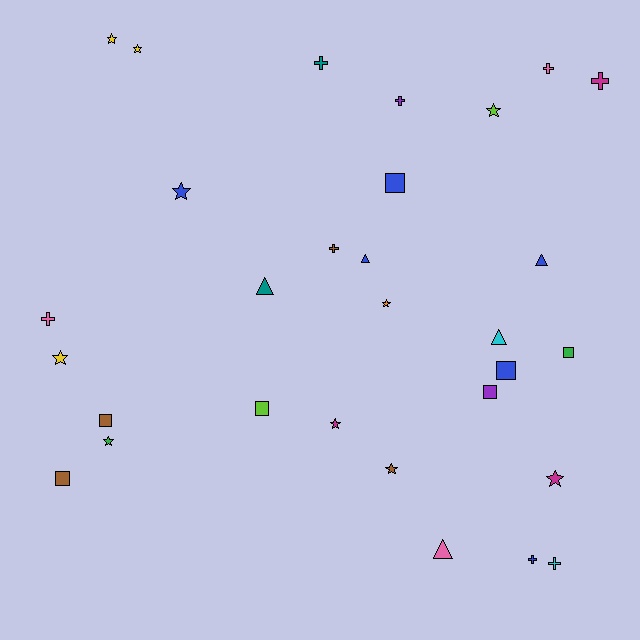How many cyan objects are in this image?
There are 2 cyan objects.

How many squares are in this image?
There are 7 squares.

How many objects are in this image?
There are 30 objects.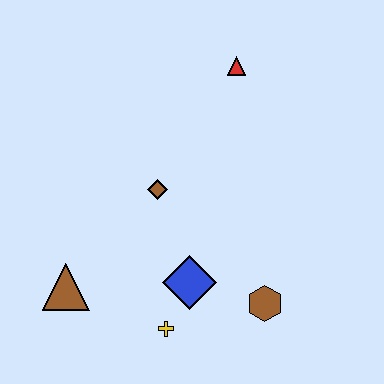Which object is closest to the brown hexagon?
The blue diamond is closest to the brown hexagon.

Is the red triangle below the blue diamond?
No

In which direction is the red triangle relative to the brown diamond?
The red triangle is above the brown diamond.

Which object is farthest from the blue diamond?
The red triangle is farthest from the blue diamond.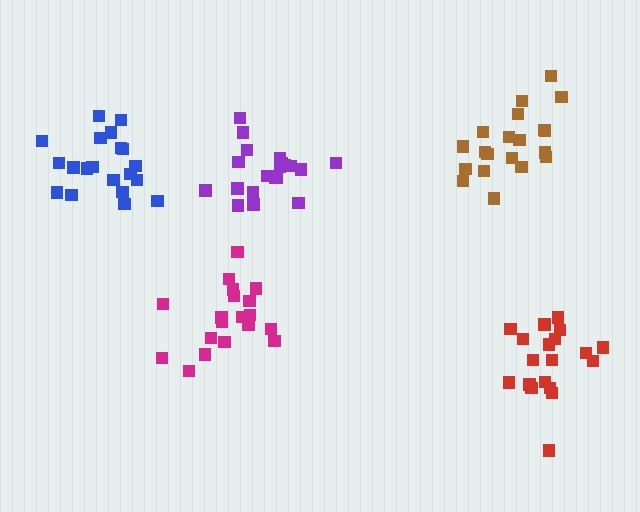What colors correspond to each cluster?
The clusters are colored: red, magenta, brown, blue, purple.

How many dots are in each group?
Group 1: 19 dots, Group 2: 20 dots, Group 3: 20 dots, Group 4: 20 dots, Group 5: 20 dots (99 total).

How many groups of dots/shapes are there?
There are 5 groups.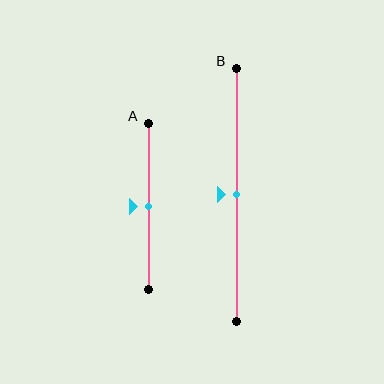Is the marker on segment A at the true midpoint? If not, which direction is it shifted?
Yes, the marker on segment A is at the true midpoint.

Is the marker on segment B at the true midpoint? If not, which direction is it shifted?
Yes, the marker on segment B is at the true midpoint.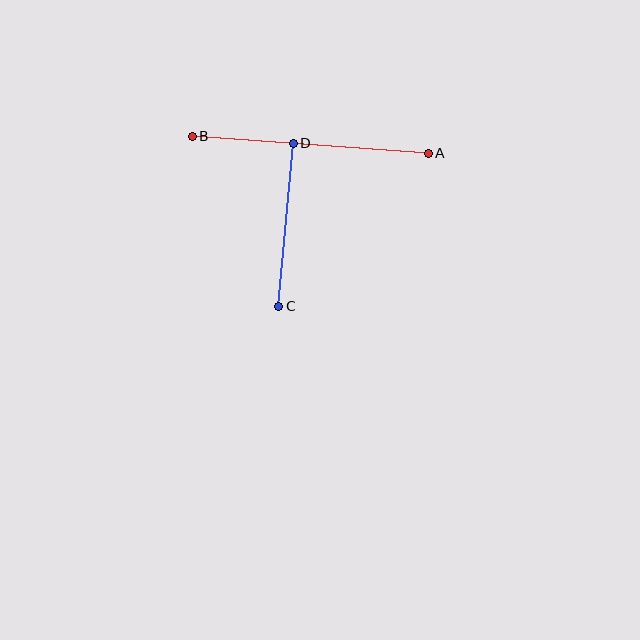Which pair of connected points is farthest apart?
Points A and B are farthest apart.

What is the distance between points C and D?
The distance is approximately 164 pixels.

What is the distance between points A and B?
The distance is approximately 237 pixels.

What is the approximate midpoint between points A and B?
The midpoint is at approximately (310, 145) pixels.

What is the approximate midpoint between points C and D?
The midpoint is at approximately (286, 225) pixels.